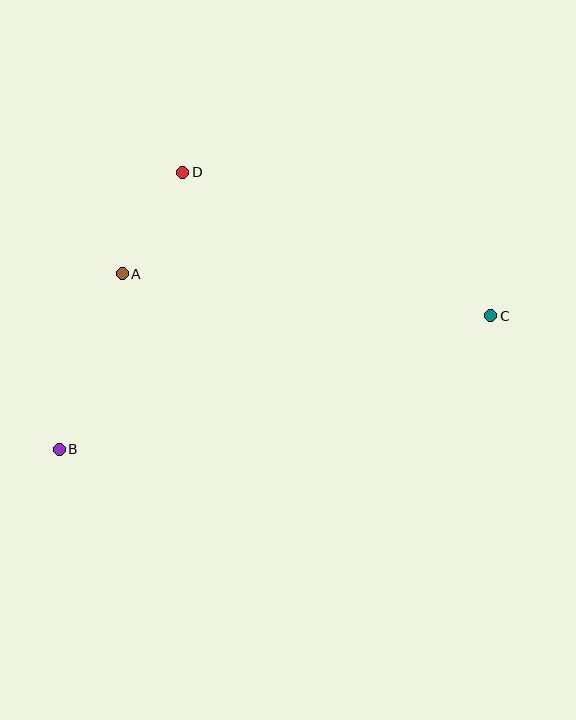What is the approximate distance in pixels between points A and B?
The distance between A and B is approximately 187 pixels.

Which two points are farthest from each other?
Points B and C are farthest from each other.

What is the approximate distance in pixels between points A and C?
The distance between A and C is approximately 370 pixels.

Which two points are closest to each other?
Points A and D are closest to each other.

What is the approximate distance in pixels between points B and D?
The distance between B and D is approximately 304 pixels.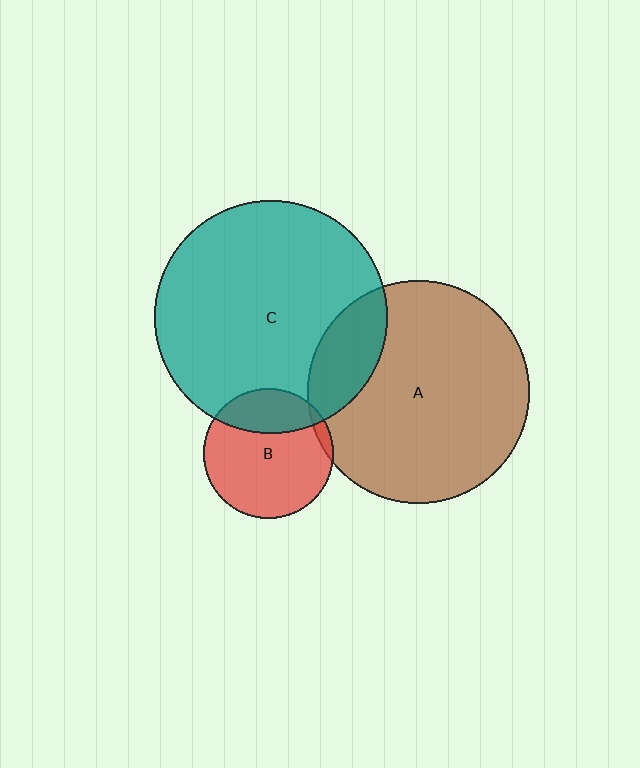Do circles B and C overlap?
Yes.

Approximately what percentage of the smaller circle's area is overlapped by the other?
Approximately 25%.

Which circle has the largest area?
Circle C (teal).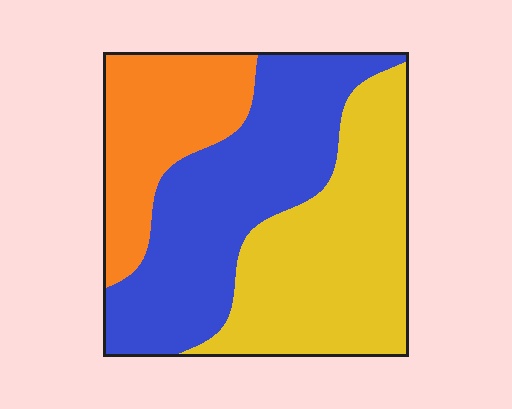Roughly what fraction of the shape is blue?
Blue takes up about two fifths (2/5) of the shape.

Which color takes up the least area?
Orange, at roughly 20%.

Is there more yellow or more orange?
Yellow.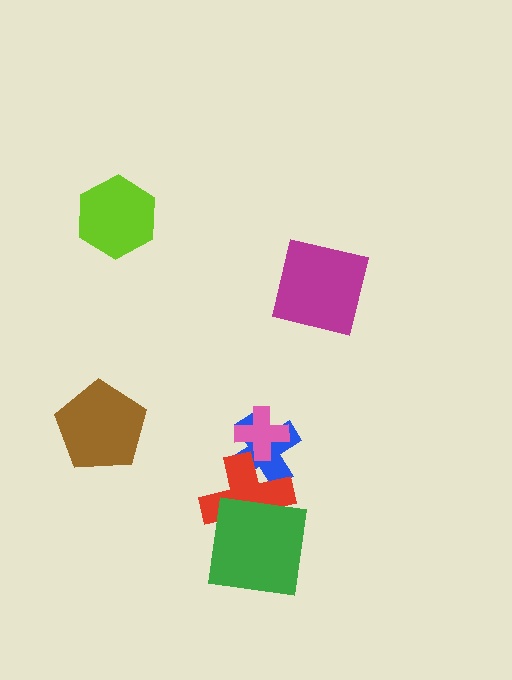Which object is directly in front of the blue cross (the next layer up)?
The red cross is directly in front of the blue cross.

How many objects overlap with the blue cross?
2 objects overlap with the blue cross.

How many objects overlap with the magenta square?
0 objects overlap with the magenta square.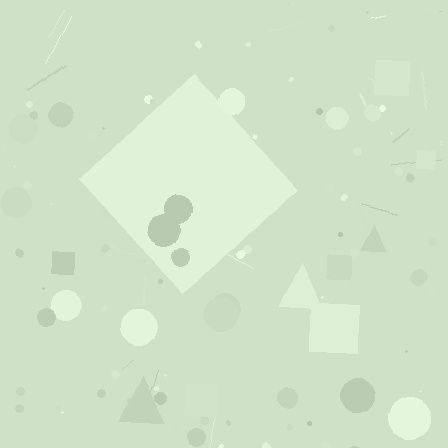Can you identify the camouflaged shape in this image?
The camouflaged shape is a diamond.